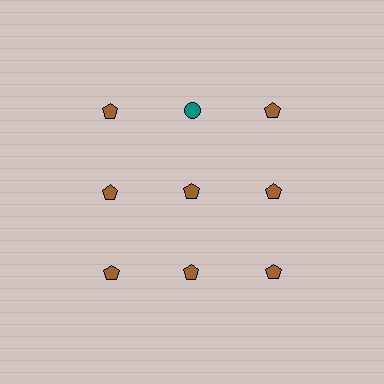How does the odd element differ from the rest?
It differs in both color (teal instead of brown) and shape (circle instead of pentagon).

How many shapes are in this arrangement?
There are 9 shapes arranged in a grid pattern.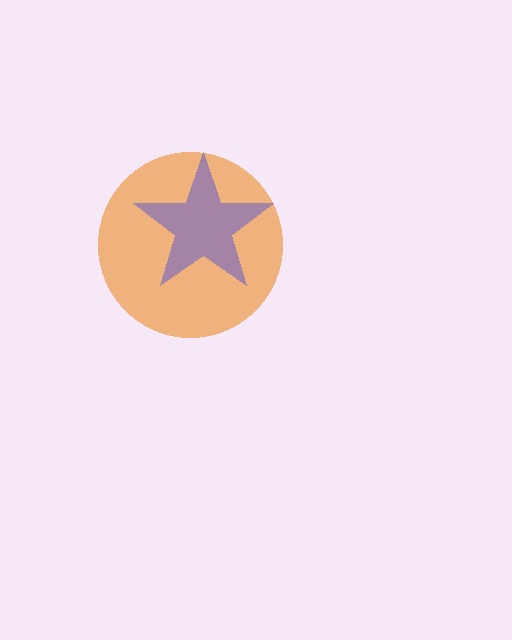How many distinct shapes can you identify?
There are 2 distinct shapes: an orange circle, a blue star.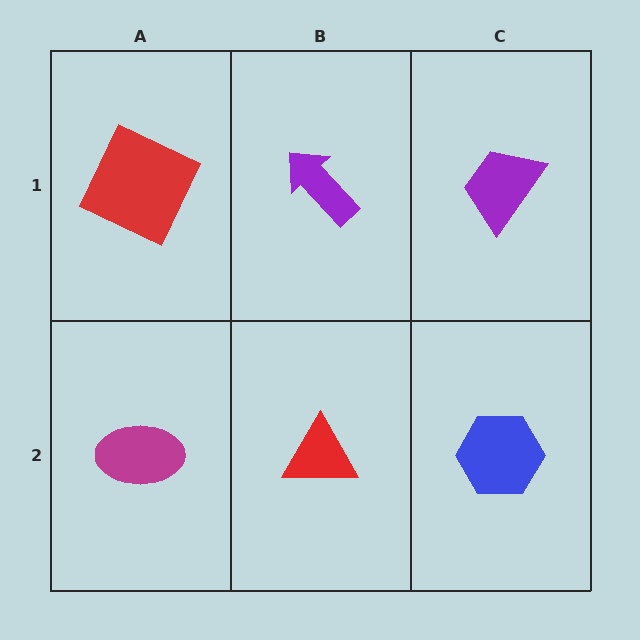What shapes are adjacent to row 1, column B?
A red triangle (row 2, column B), a red square (row 1, column A), a purple trapezoid (row 1, column C).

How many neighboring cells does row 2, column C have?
2.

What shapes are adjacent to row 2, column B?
A purple arrow (row 1, column B), a magenta ellipse (row 2, column A), a blue hexagon (row 2, column C).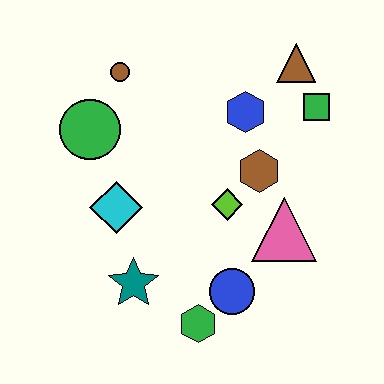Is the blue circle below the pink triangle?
Yes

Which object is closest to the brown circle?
The green circle is closest to the brown circle.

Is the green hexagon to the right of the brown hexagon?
No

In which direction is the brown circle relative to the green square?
The brown circle is to the left of the green square.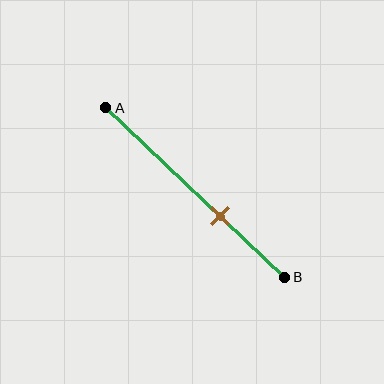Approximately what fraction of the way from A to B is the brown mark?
The brown mark is approximately 65% of the way from A to B.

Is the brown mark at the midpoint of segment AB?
No, the mark is at about 65% from A, not at the 50% midpoint.